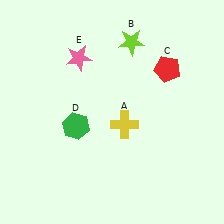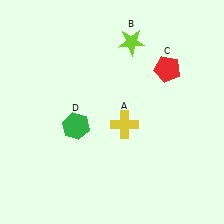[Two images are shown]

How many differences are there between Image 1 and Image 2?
There is 1 difference between the two images.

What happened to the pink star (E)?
The pink star (E) was removed in Image 2. It was in the top-left area of Image 1.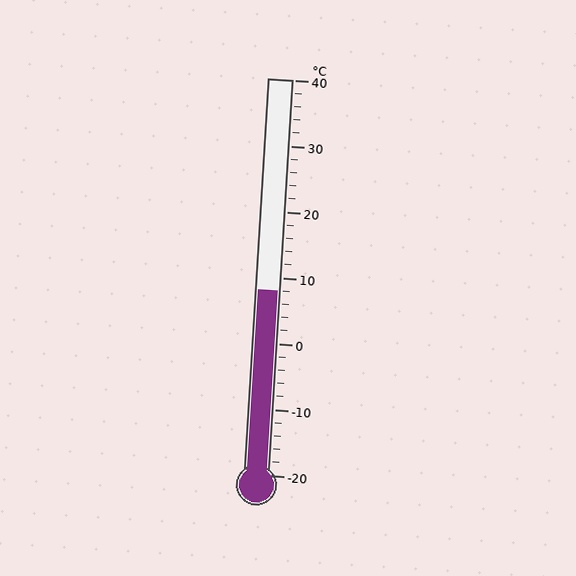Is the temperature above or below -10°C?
The temperature is above -10°C.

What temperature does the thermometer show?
The thermometer shows approximately 8°C.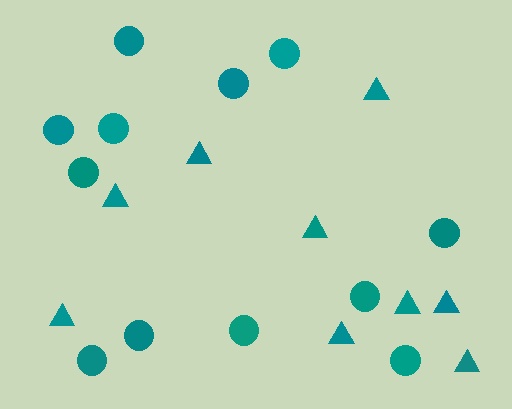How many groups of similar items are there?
There are 2 groups: one group of circles (12) and one group of triangles (9).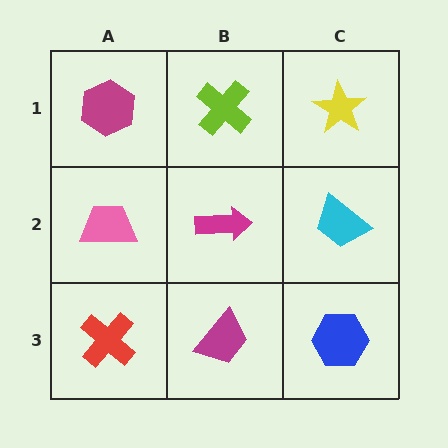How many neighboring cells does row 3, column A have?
2.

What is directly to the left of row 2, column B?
A pink trapezoid.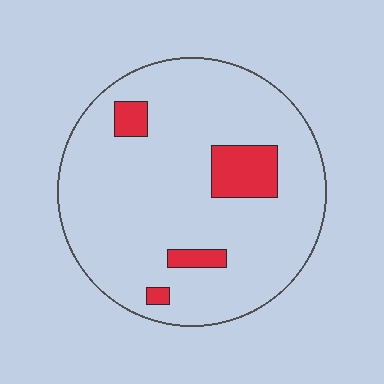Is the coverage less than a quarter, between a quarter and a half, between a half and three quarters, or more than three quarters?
Less than a quarter.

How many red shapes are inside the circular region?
4.